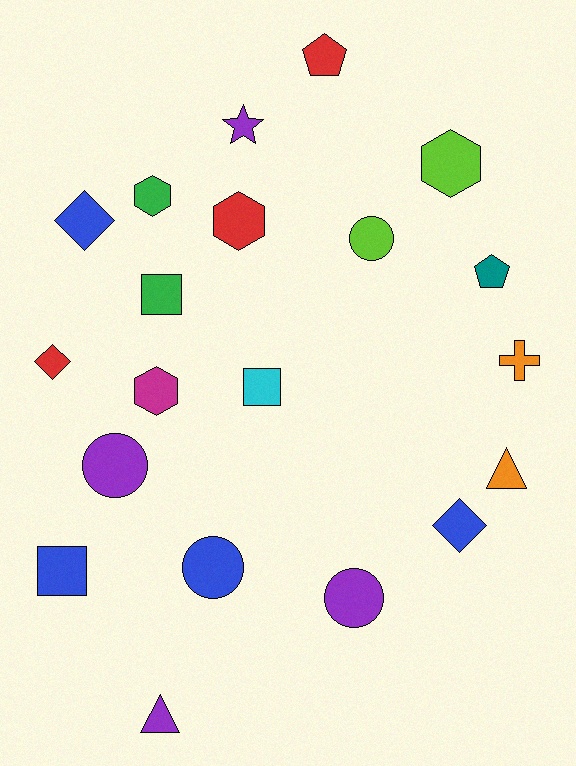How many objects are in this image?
There are 20 objects.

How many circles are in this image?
There are 4 circles.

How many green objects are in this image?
There are 2 green objects.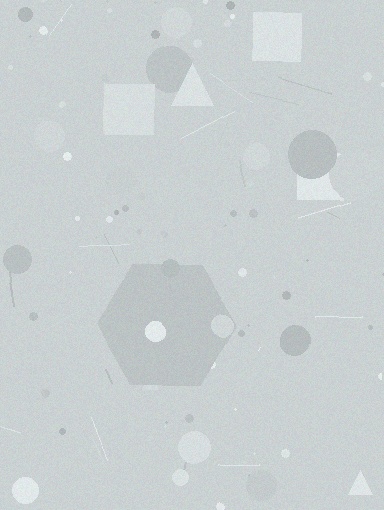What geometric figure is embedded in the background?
A hexagon is embedded in the background.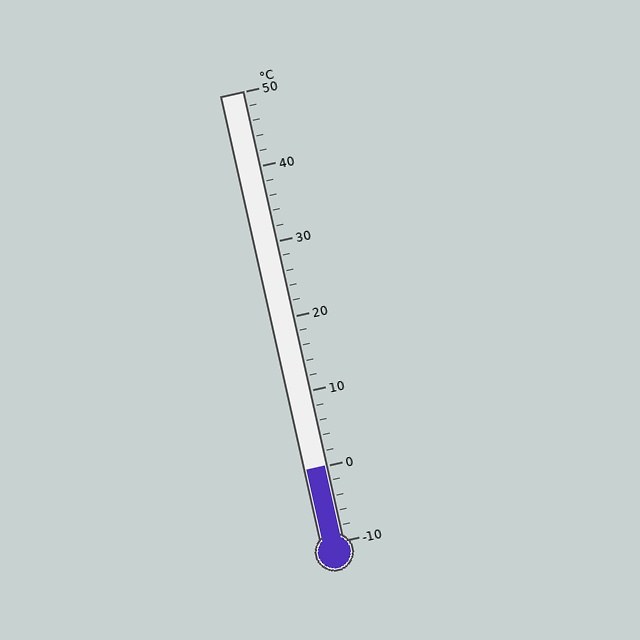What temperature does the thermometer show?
The thermometer shows approximately 0°C.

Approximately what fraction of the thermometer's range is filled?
The thermometer is filled to approximately 15% of its range.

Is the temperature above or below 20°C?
The temperature is below 20°C.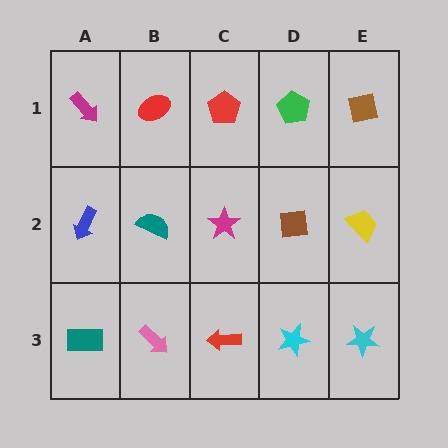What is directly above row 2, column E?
A brown square.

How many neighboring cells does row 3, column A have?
2.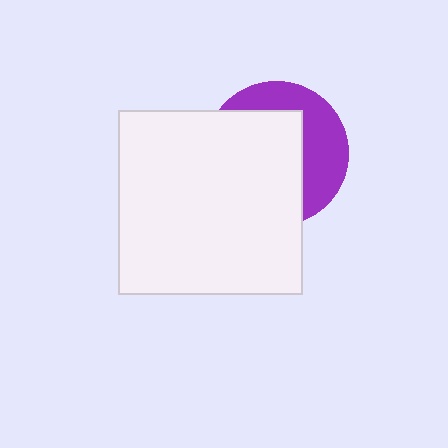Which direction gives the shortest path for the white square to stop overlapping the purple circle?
Moving left gives the shortest separation.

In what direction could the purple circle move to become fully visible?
The purple circle could move right. That would shift it out from behind the white square entirely.